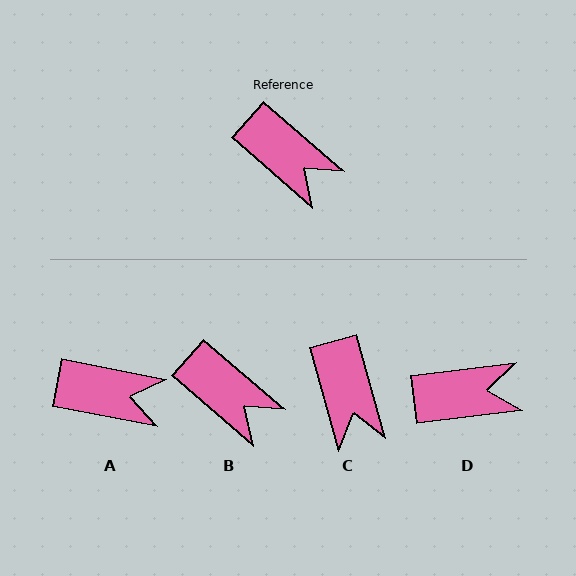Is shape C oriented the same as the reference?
No, it is off by about 34 degrees.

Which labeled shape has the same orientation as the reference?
B.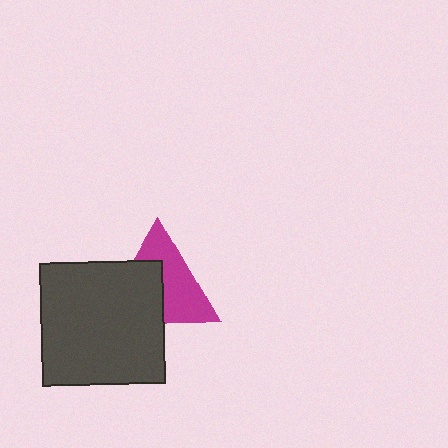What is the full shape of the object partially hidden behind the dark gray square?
The partially hidden object is a magenta triangle.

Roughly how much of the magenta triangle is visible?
About half of it is visible (roughly 54%).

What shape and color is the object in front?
The object in front is a dark gray square.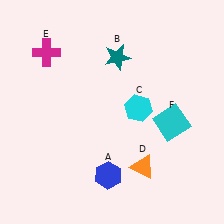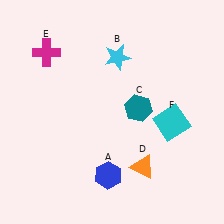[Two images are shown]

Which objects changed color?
B changed from teal to cyan. C changed from cyan to teal.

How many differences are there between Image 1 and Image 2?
There are 2 differences between the two images.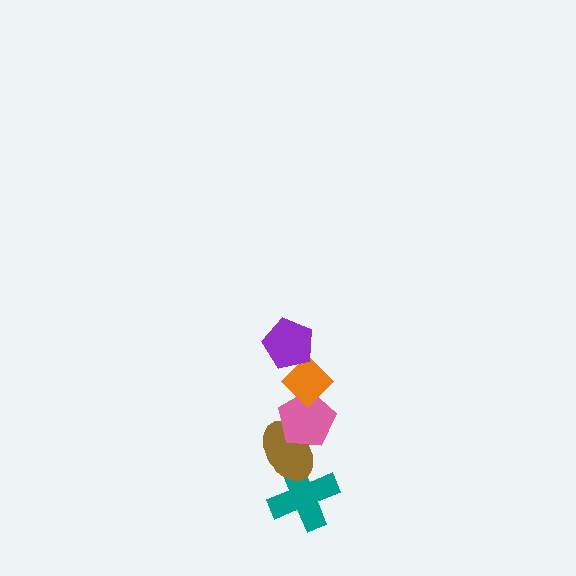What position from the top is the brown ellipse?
The brown ellipse is 4th from the top.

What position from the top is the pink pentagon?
The pink pentagon is 3rd from the top.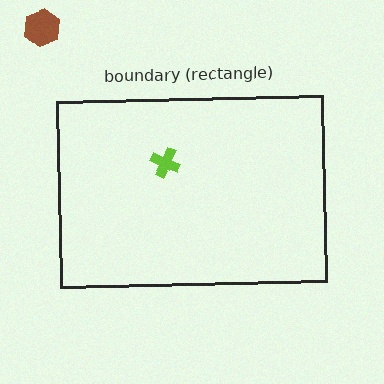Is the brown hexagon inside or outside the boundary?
Outside.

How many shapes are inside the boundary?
1 inside, 1 outside.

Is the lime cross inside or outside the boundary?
Inside.